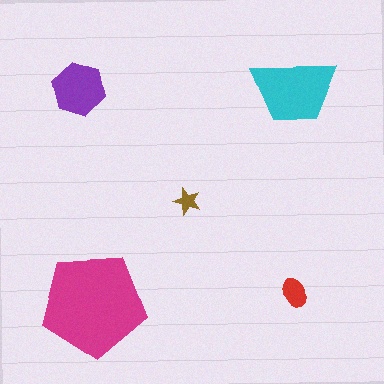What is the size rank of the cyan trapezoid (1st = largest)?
2nd.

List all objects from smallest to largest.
The brown star, the red ellipse, the purple hexagon, the cyan trapezoid, the magenta pentagon.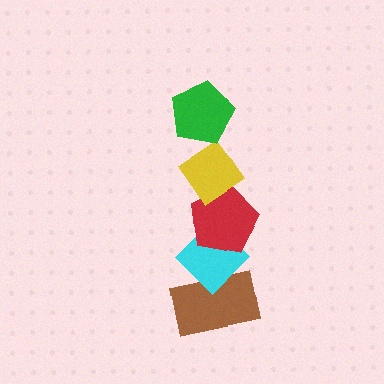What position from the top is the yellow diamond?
The yellow diamond is 2nd from the top.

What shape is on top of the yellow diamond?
The green pentagon is on top of the yellow diamond.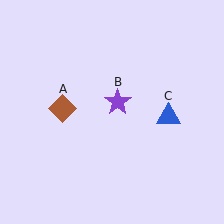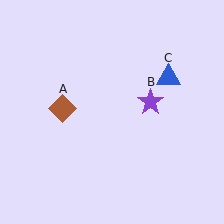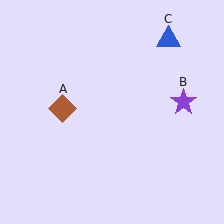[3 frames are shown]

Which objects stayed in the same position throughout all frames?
Brown diamond (object A) remained stationary.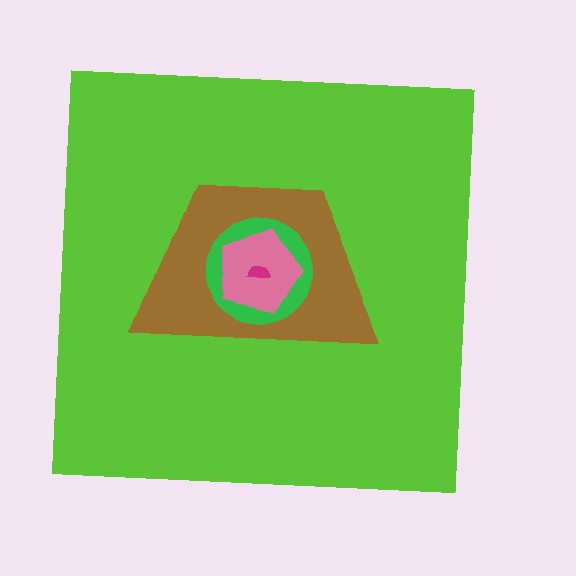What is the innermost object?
The magenta semicircle.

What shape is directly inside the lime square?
The brown trapezoid.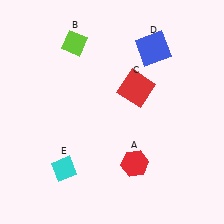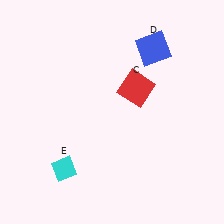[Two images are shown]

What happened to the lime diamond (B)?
The lime diamond (B) was removed in Image 2. It was in the top-left area of Image 1.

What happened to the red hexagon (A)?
The red hexagon (A) was removed in Image 2. It was in the bottom-right area of Image 1.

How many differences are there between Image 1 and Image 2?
There are 2 differences between the two images.